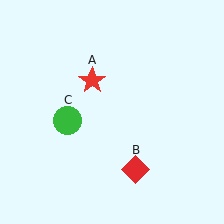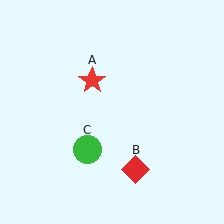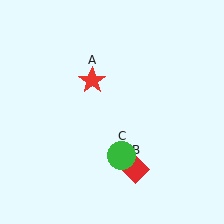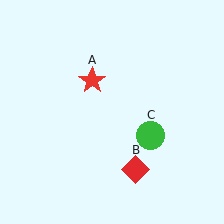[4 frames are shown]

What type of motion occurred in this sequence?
The green circle (object C) rotated counterclockwise around the center of the scene.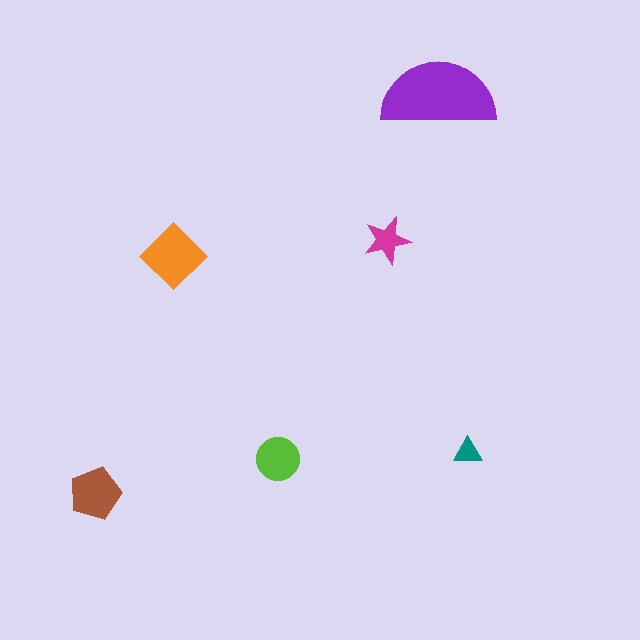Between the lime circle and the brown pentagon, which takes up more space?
The brown pentagon.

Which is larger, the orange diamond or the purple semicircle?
The purple semicircle.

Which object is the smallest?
The teal triangle.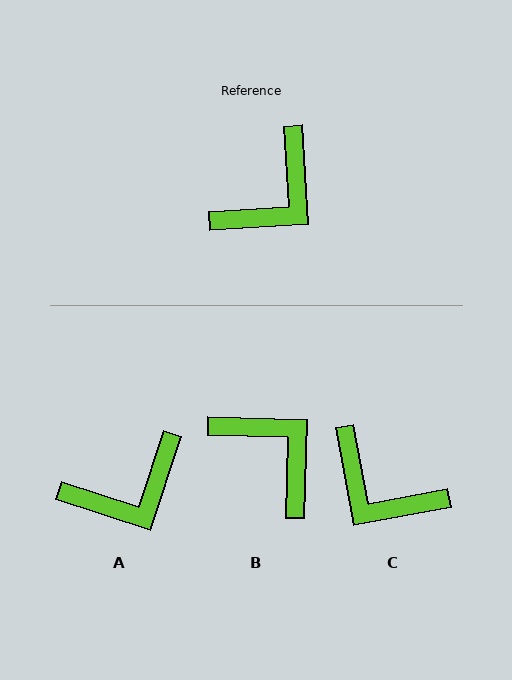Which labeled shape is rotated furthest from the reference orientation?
B, about 85 degrees away.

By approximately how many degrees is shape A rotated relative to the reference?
Approximately 22 degrees clockwise.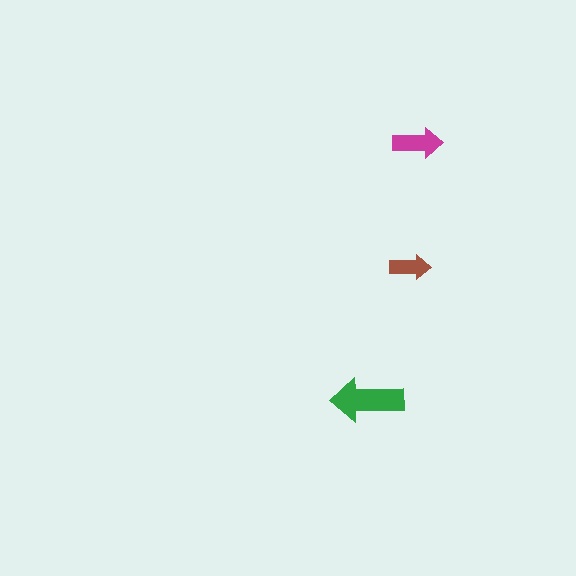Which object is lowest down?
The green arrow is bottommost.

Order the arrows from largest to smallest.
the green one, the magenta one, the brown one.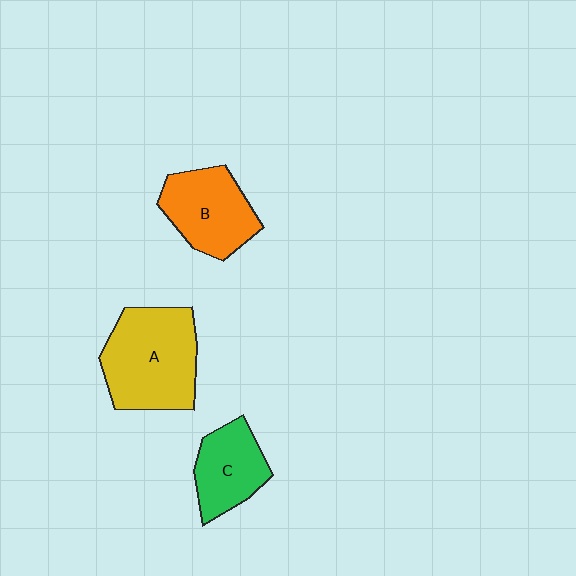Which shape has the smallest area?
Shape C (green).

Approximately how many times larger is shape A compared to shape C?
Approximately 1.7 times.